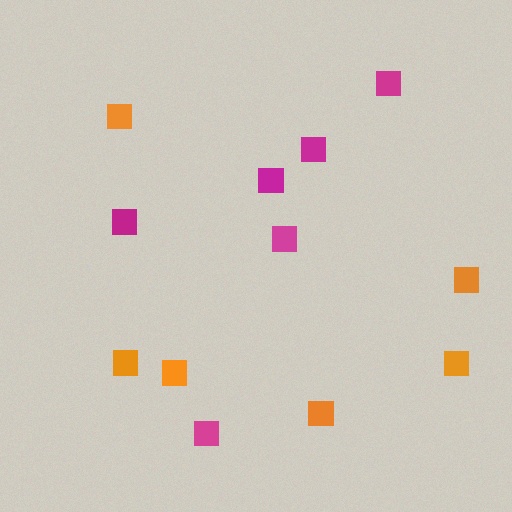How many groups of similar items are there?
There are 2 groups: one group of magenta squares (6) and one group of orange squares (6).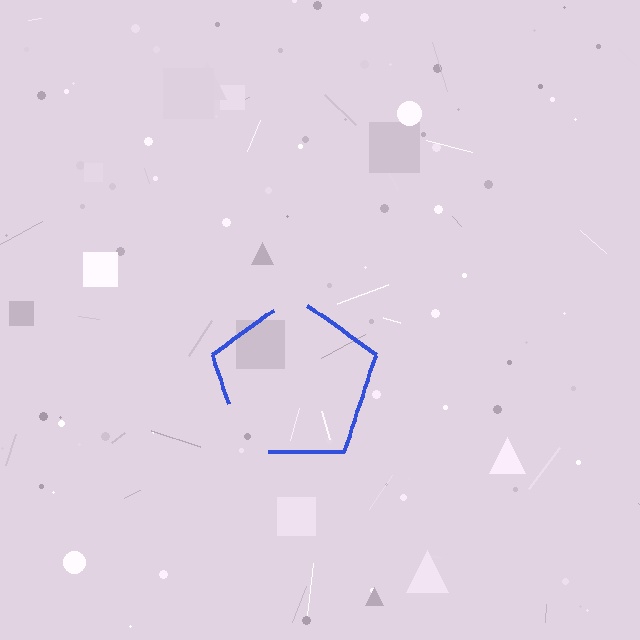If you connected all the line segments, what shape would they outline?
They would outline a pentagon.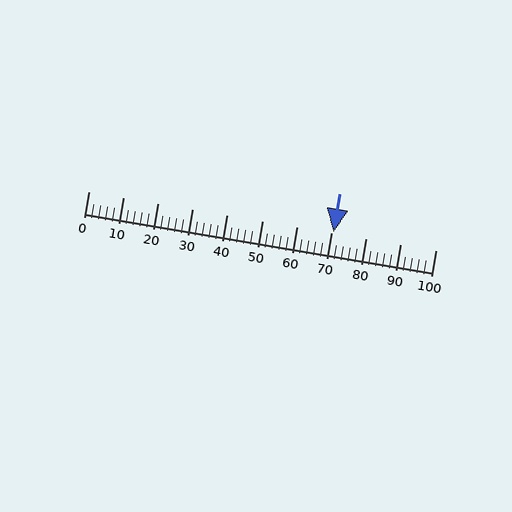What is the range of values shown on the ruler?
The ruler shows values from 0 to 100.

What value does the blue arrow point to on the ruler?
The blue arrow points to approximately 71.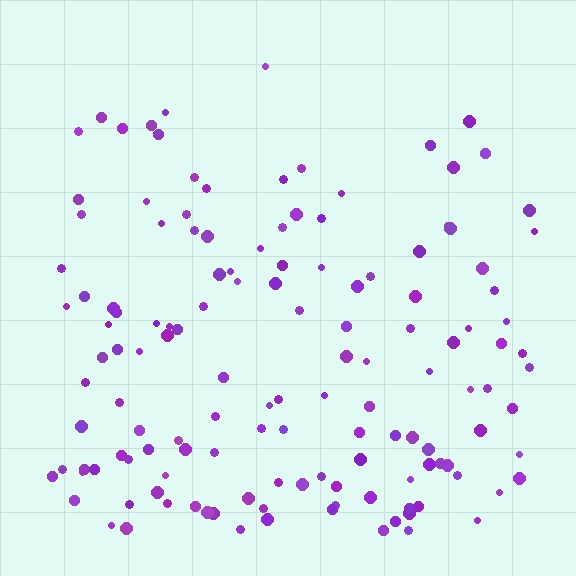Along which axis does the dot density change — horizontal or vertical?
Vertical.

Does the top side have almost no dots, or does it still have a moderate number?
Still a moderate number, just noticeably fewer than the bottom.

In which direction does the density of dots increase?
From top to bottom, with the bottom side densest.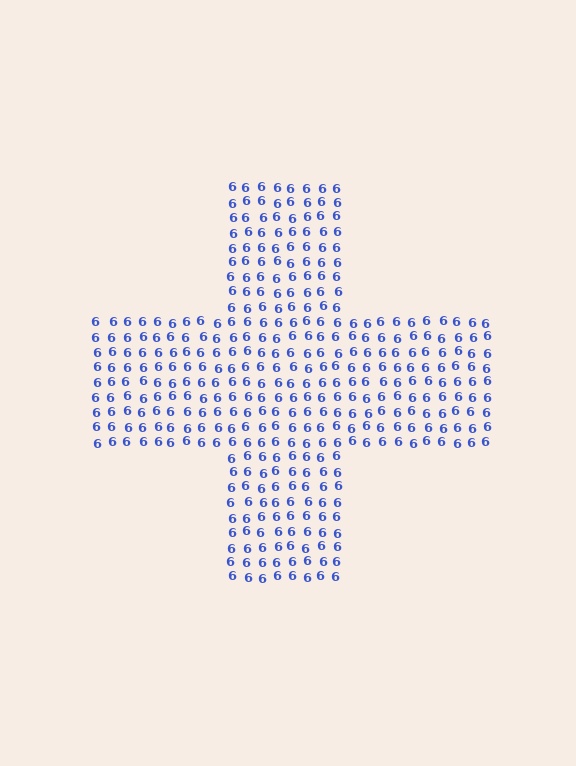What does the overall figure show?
The overall figure shows a cross.